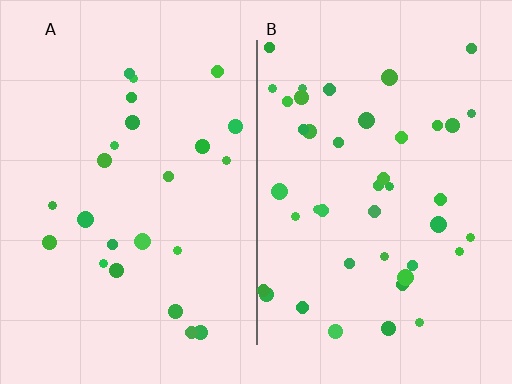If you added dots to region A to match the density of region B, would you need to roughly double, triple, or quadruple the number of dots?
Approximately double.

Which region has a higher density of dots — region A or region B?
B (the right).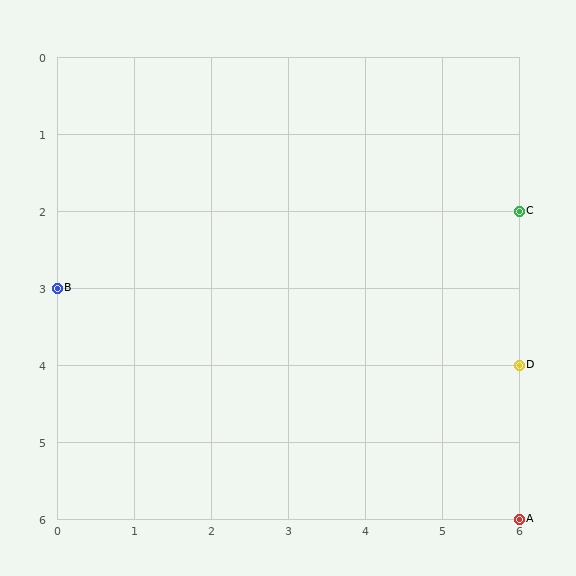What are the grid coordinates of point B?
Point B is at grid coordinates (0, 3).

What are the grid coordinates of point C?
Point C is at grid coordinates (6, 2).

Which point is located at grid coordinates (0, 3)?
Point B is at (0, 3).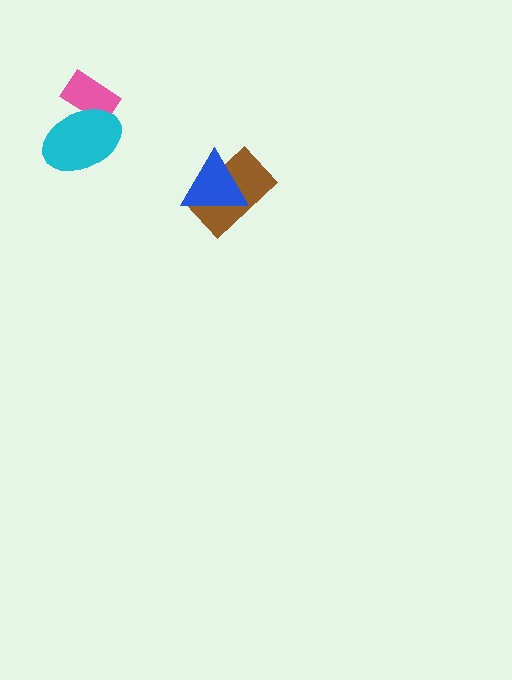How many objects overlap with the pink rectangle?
1 object overlaps with the pink rectangle.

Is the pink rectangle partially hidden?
Yes, it is partially covered by another shape.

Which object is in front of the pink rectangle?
The cyan ellipse is in front of the pink rectangle.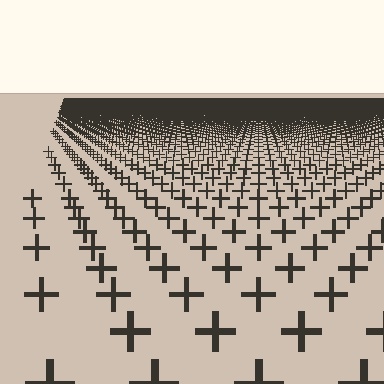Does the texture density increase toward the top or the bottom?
Density increases toward the top.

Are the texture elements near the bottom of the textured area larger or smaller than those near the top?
Larger. Near the bottom, elements are closer to the viewer and appear at a bigger on-screen size.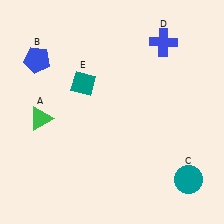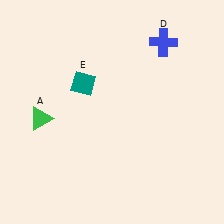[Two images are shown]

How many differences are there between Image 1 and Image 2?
There are 2 differences between the two images.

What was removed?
The blue pentagon (B), the teal circle (C) were removed in Image 2.